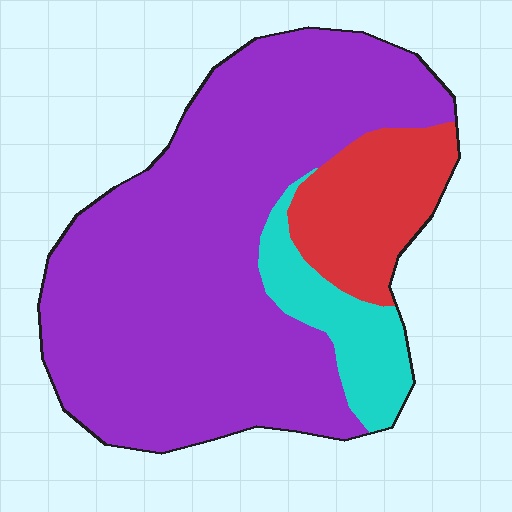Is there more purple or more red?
Purple.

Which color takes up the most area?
Purple, at roughly 75%.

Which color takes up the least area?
Cyan, at roughly 10%.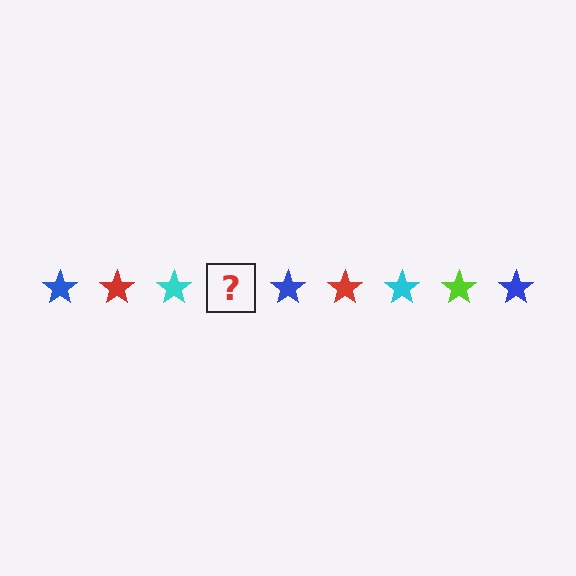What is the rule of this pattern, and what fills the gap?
The rule is that the pattern cycles through blue, red, cyan, lime stars. The gap should be filled with a lime star.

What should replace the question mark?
The question mark should be replaced with a lime star.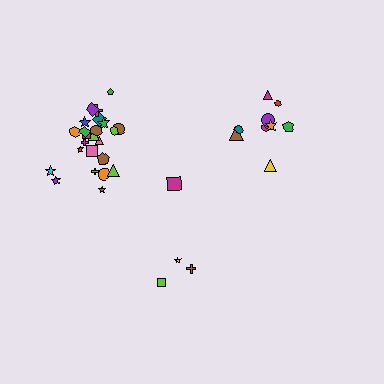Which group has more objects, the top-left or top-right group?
The top-left group.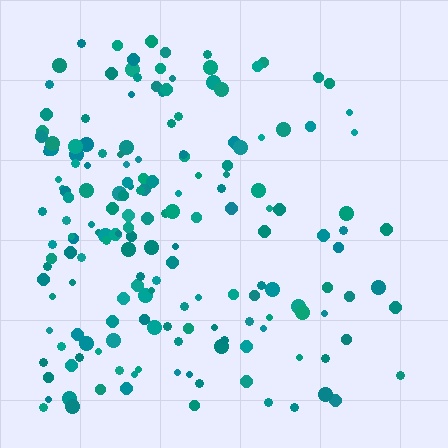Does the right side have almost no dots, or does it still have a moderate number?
Still a moderate number, just noticeably fewer than the left.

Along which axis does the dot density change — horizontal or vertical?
Horizontal.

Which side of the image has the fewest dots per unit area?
The right.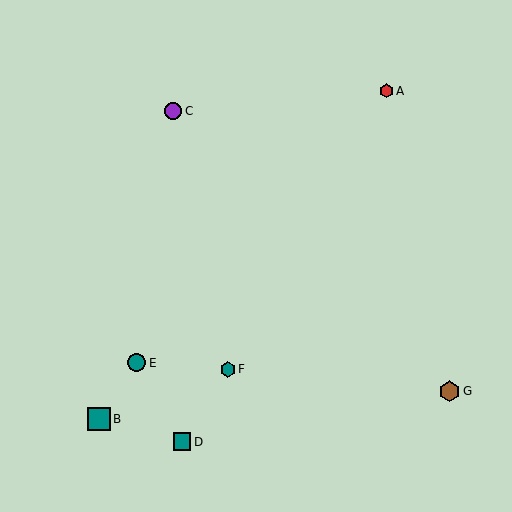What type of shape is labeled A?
Shape A is a red hexagon.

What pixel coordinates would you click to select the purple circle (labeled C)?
Click at (173, 111) to select the purple circle C.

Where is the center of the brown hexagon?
The center of the brown hexagon is at (449, 391).